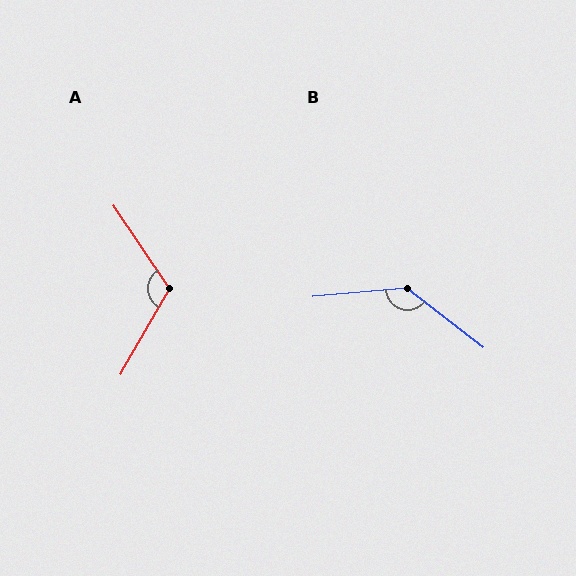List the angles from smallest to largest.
A (116°), B (137°).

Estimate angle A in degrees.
Approximately 116 degrees.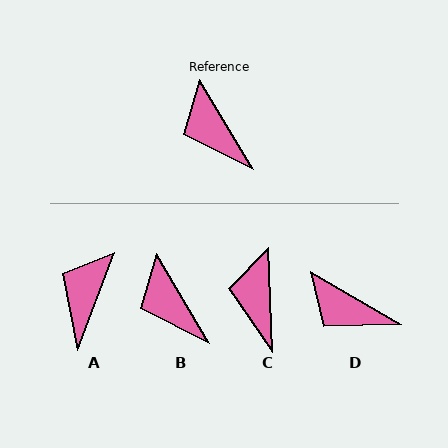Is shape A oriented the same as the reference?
No, it is off by about 51 degrees.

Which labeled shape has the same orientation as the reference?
B.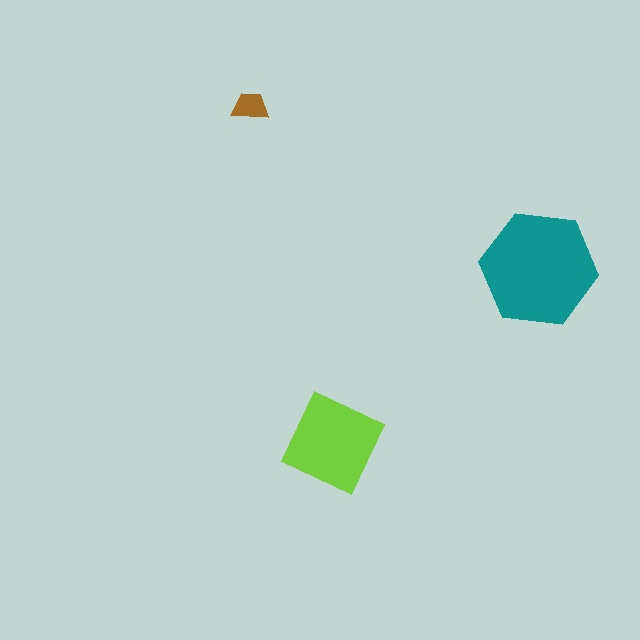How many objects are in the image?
There are 3 objects in the image.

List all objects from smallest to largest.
The brown trapezoid, the lime diamond, the teal hexagon.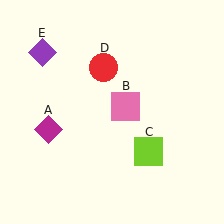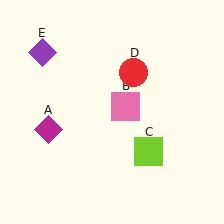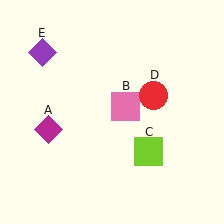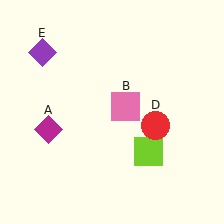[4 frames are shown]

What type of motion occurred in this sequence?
The red circle (object D) rotated clockwise around the center of the scene.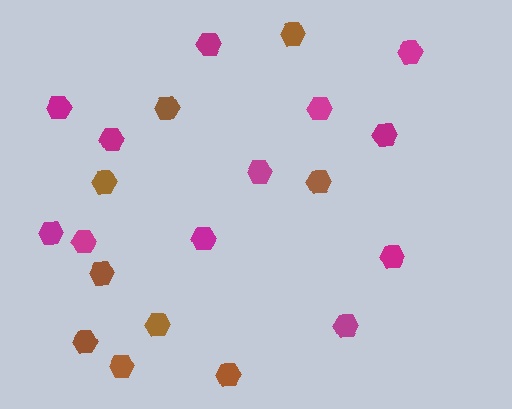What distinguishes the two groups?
There are 2 groups: one group of magenta hexagons (12) and one group of brown hexagons (9).